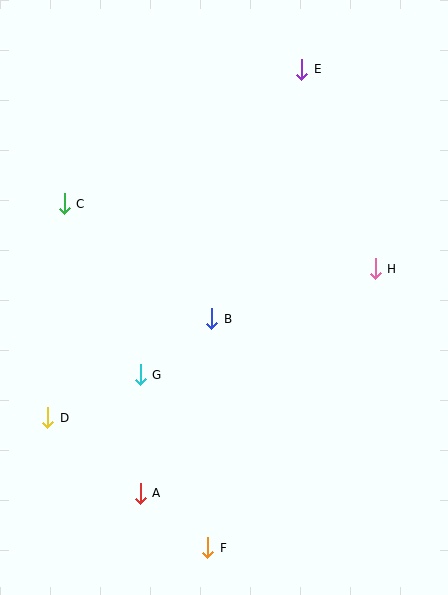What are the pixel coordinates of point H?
Point H is at (375, 269).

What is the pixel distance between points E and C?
The distance between E and C is 273 pixels.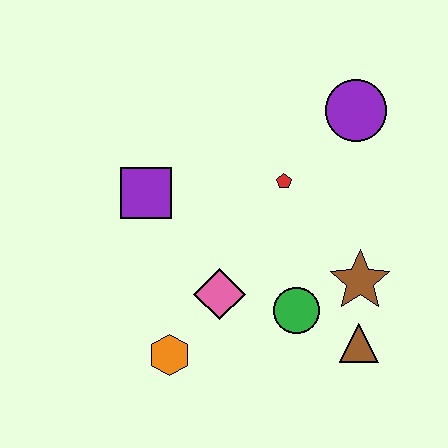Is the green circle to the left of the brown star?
Yes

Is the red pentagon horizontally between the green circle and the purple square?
Yes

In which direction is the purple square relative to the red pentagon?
The purple square is to the left of the red pentagon.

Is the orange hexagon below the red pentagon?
Yes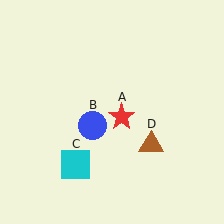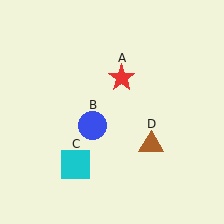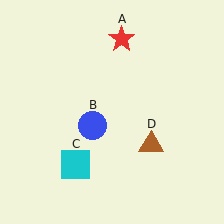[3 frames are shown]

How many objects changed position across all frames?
1 object changed position: red star (object A).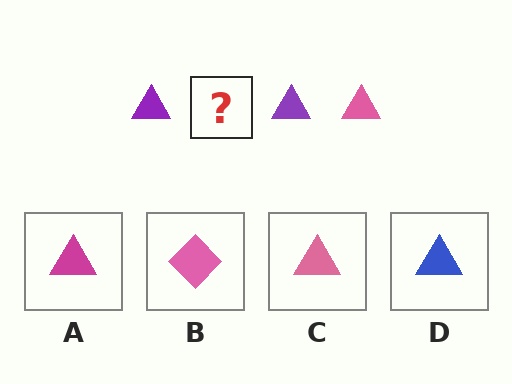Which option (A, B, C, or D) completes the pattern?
C.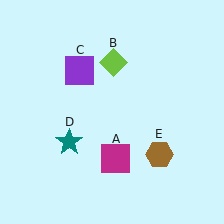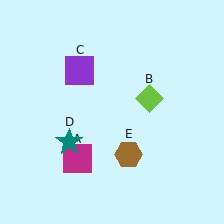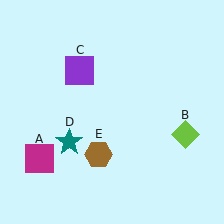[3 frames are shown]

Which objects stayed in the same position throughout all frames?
Purple square (object C) and teal star (object D) remained stationary.